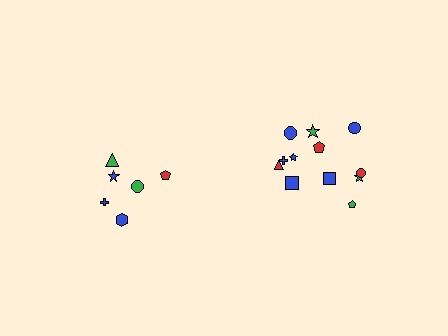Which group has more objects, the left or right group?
The right group.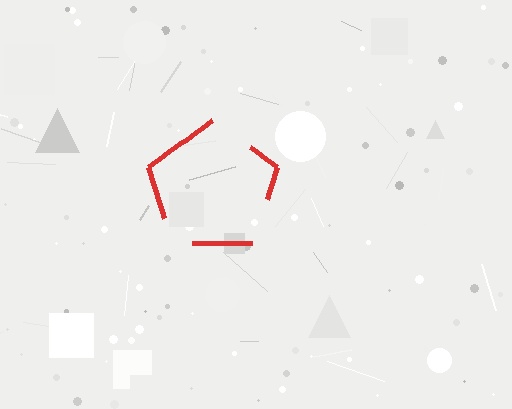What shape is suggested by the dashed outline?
The dashed outline suggests a pentagon.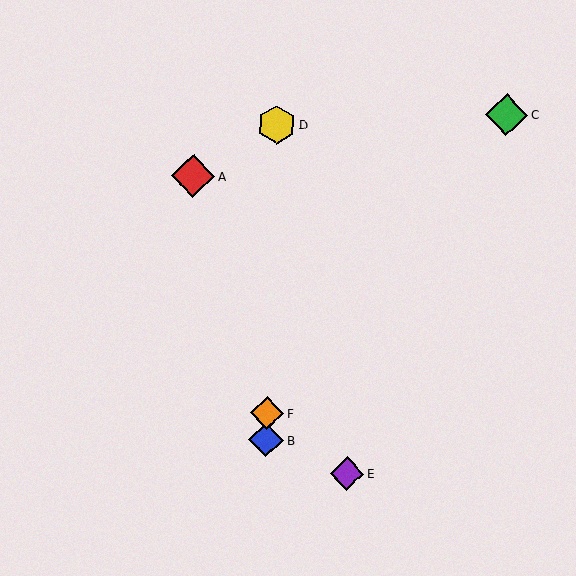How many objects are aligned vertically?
3 objects (B, D, F) are aligned vertically.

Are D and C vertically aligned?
No, D is at x≈277 and C is at x≈506.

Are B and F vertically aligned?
Yes, both are at x≈266.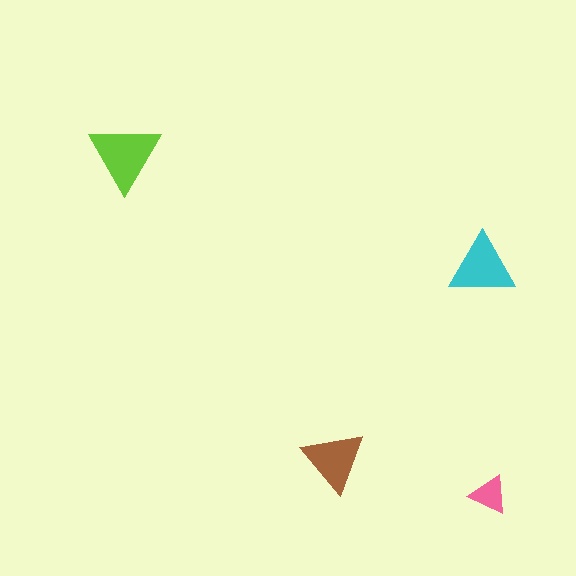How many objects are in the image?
There are 4 objects in the image.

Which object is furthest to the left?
The lime triangle is leftmost.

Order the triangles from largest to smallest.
the lime one, the cyan one, the brown one, the pink one.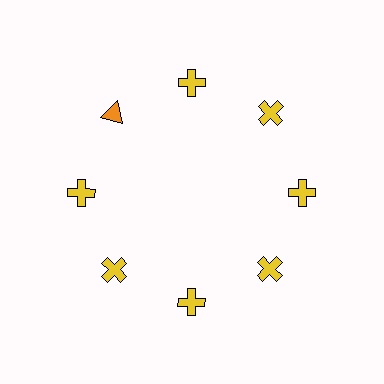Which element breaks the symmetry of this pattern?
The orange triangle at roughly the 10 o'clock position breaks the symmetry. All other shapes are yellow crosses.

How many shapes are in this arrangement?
There are 8 shapes arranged in a ring pattern.